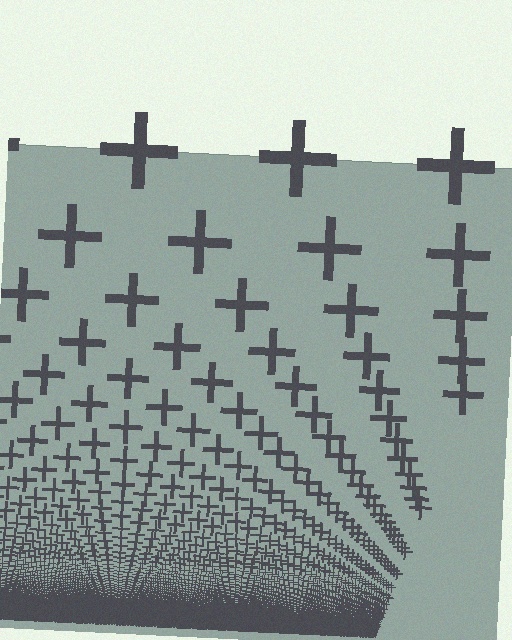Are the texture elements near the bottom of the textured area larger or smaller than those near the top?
Smaller. The gradient is inverted — elements near the bottom are smaller and denser.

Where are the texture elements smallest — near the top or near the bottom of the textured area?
Near the bottom.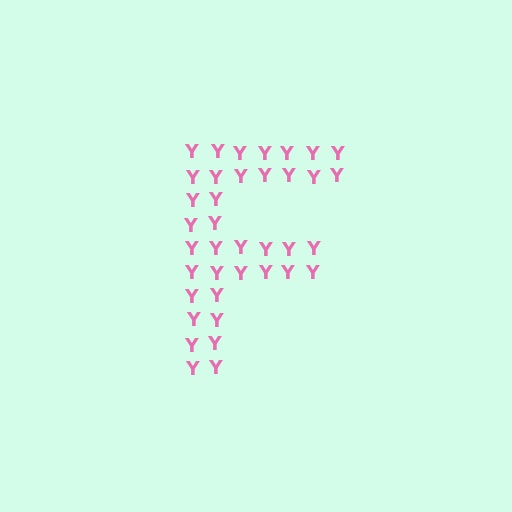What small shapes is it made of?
It is made of small letter Y's.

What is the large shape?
The large shape is the letter F.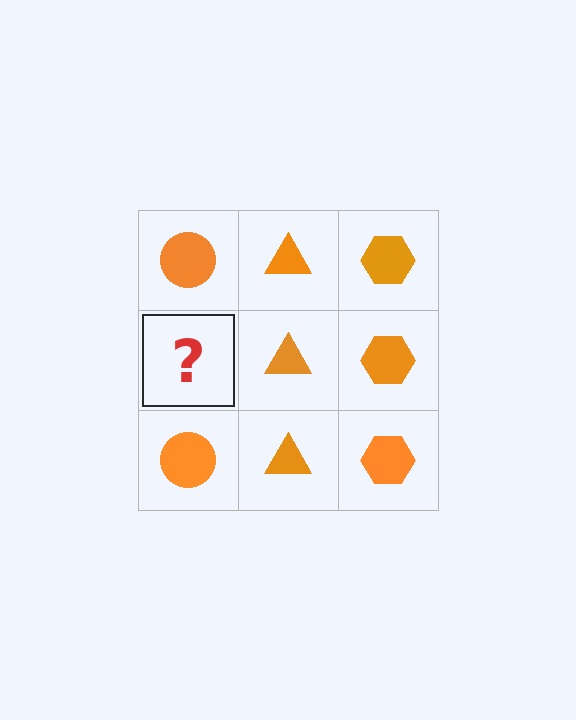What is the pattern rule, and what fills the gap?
The rule is that each column has a consistent shape. The gap should be filled with an orange circle.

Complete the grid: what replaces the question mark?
The question mark should be replaced with an orange circle.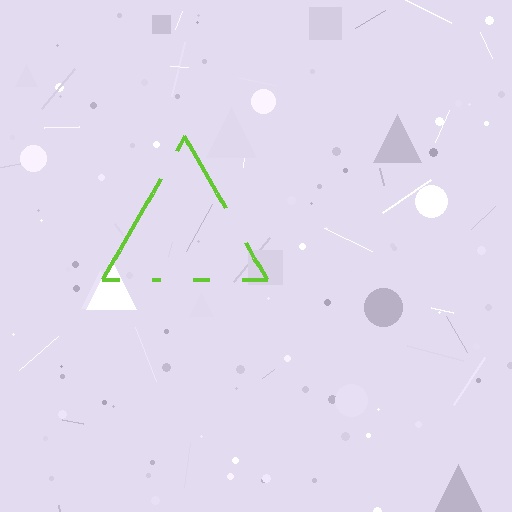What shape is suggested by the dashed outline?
The dashed outline suggests a triangle.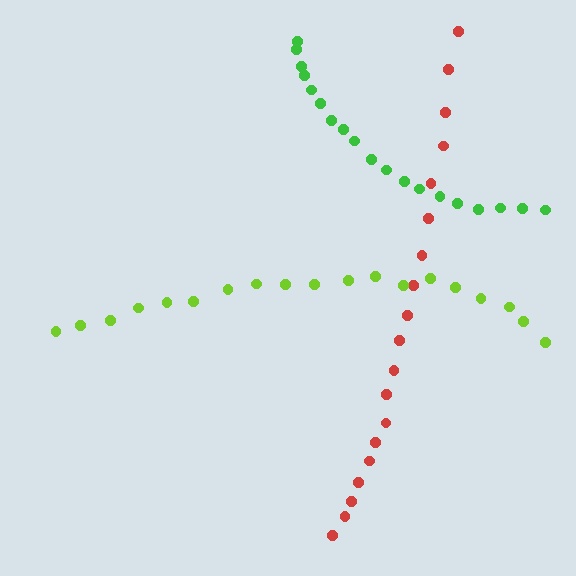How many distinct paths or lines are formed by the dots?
There are 3 distinct paths.